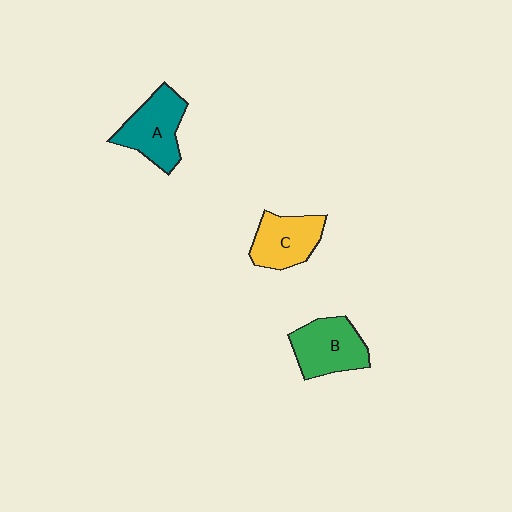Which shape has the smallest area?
Shape C (yellow).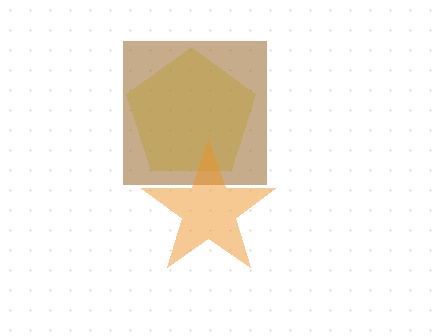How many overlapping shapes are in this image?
There are 3 overlapping shapes in the image.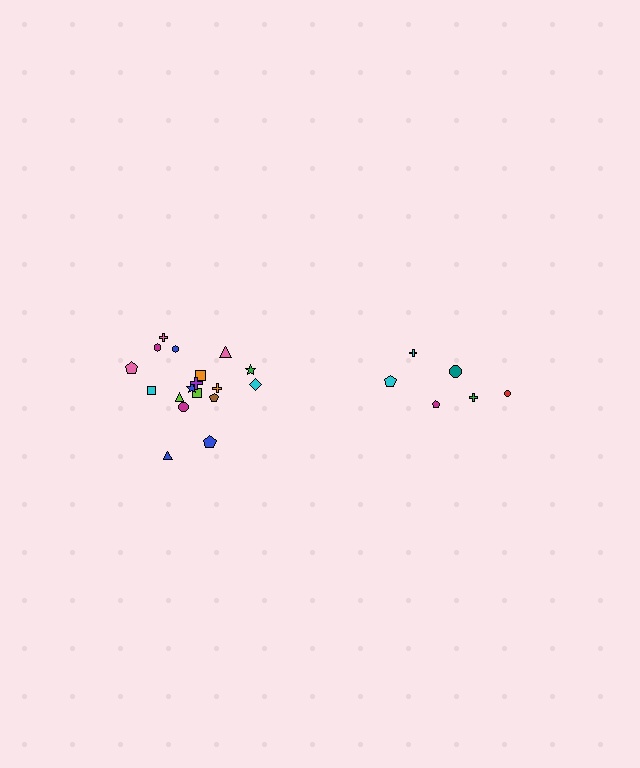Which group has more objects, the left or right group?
The left group.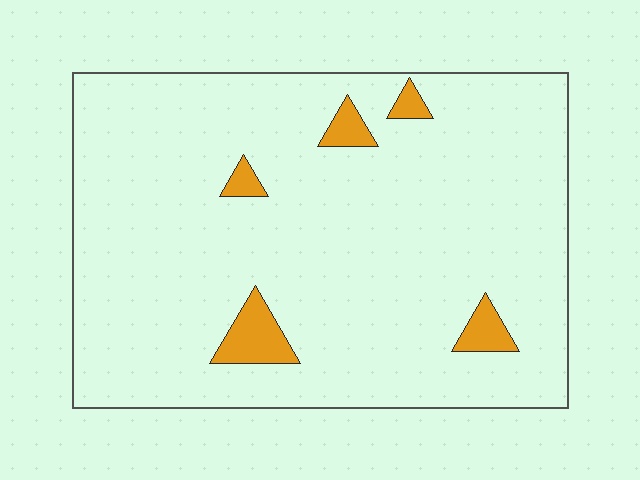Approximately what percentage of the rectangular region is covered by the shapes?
Approximately 5%.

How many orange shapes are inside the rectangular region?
5.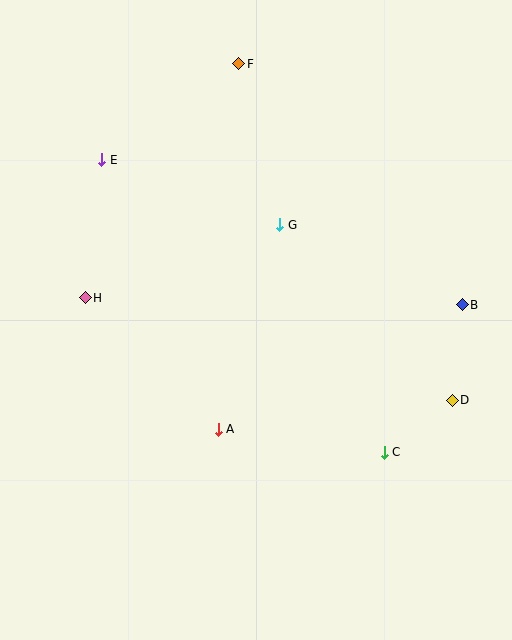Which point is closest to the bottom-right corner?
Point C is closest to the bottom-right corner.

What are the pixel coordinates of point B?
Point B is at (462, 305).